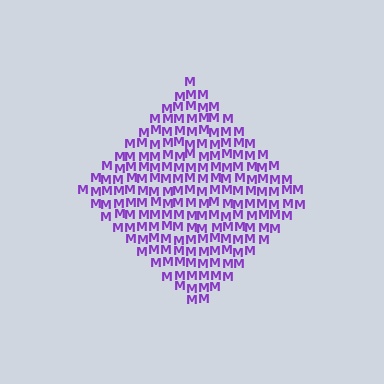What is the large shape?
The large shape is a diamond.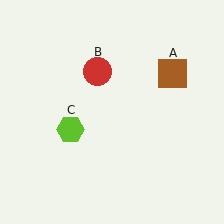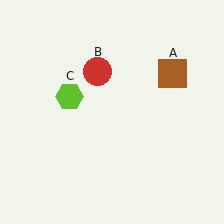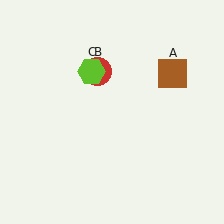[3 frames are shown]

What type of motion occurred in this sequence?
The lime hexagon (object C) rotated clockwise around the center of the scene.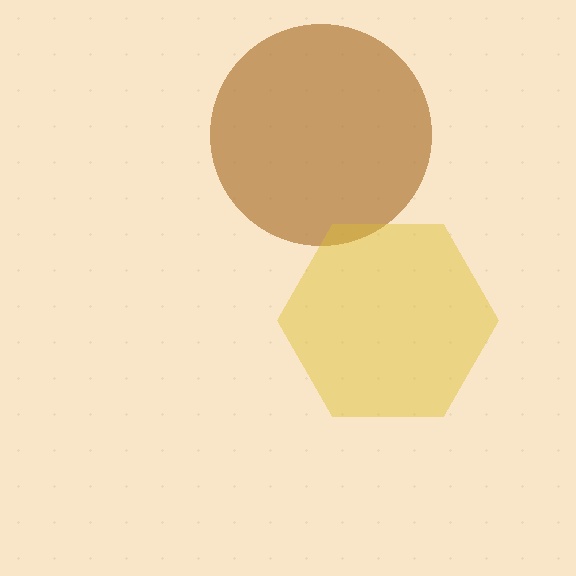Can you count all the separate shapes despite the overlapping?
Yes, there are 2 separate shapes.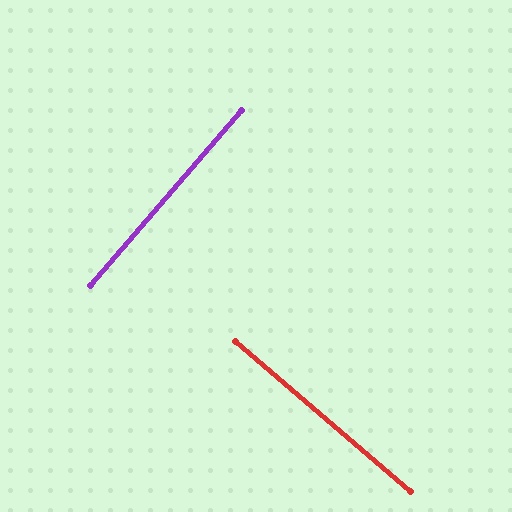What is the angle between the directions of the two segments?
Approximately 90 degrees.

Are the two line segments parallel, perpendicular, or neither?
Perpendicular — they meet at approximately 90°.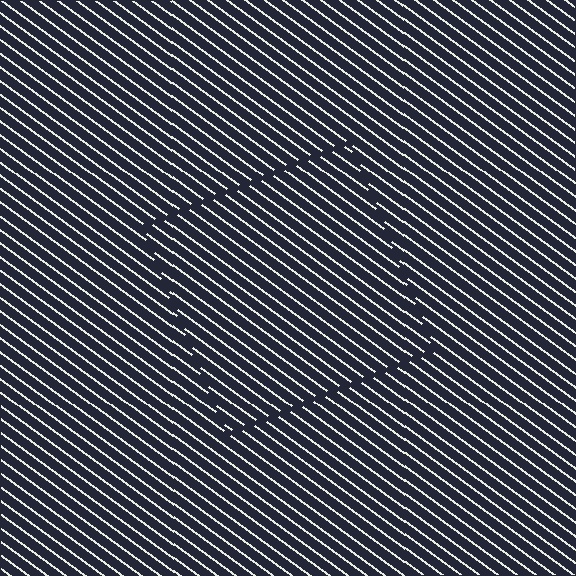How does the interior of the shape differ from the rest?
The interior of the shape contains the same grating, shifted by half a period — the contour is defined by the phase discontinuity where line-ends from the inner and outer gratings abut.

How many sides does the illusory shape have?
4 sides — the line-ends trace a square.